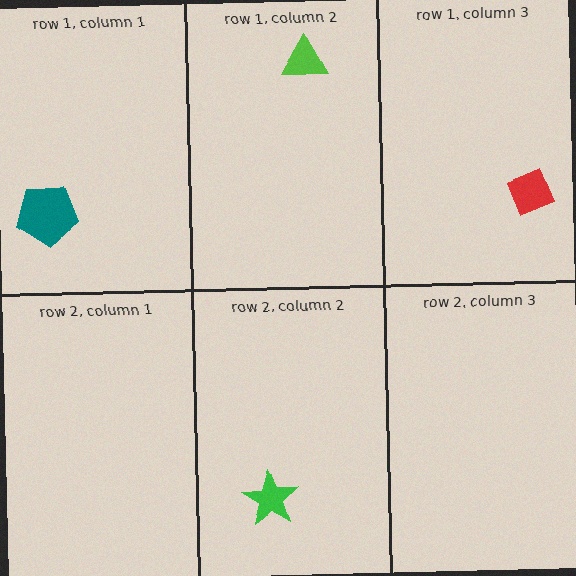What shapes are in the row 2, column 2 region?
The green star.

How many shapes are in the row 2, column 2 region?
1.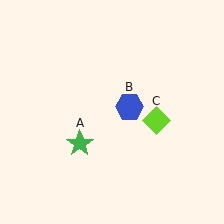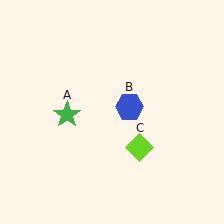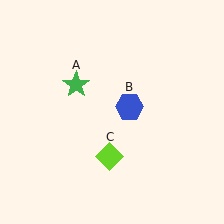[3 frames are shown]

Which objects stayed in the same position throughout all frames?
Blue hexagon (object B) remained stationary.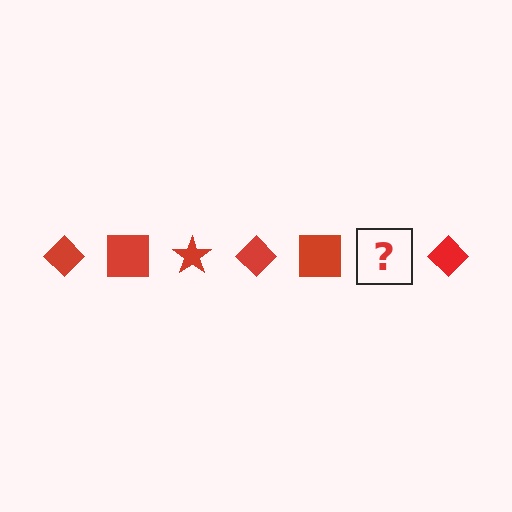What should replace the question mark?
The question mark should be replaced with a red star.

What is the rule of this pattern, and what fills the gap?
The rule is that the pattern cycles through diamond, square, star shapes in red. The gap should be filled with a red star.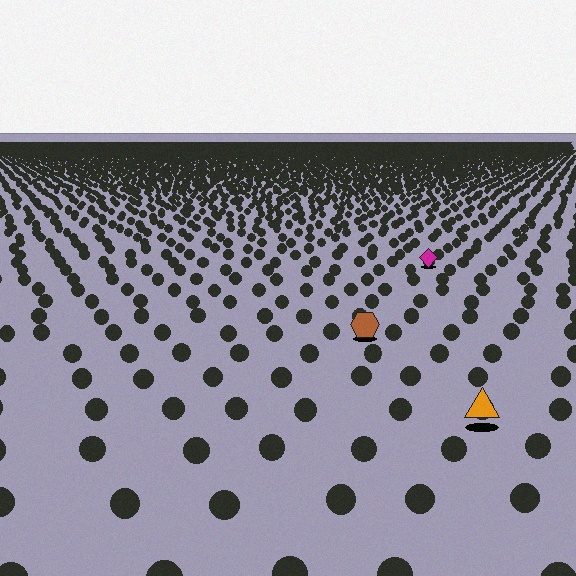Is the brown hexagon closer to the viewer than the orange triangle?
No. The orange triangle is closer — you can tell from the texture gradient: the ground texture is coarser near it.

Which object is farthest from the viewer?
The magenta diamond is farthest from the viewer. It appears smaller and the ground texture around it is denser.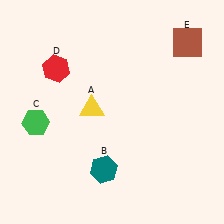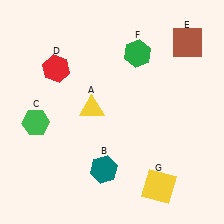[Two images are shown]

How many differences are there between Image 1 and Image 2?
There are 2 differences between the two images.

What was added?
A green hexagon (F), a yellow square (G) were added in Image 2.